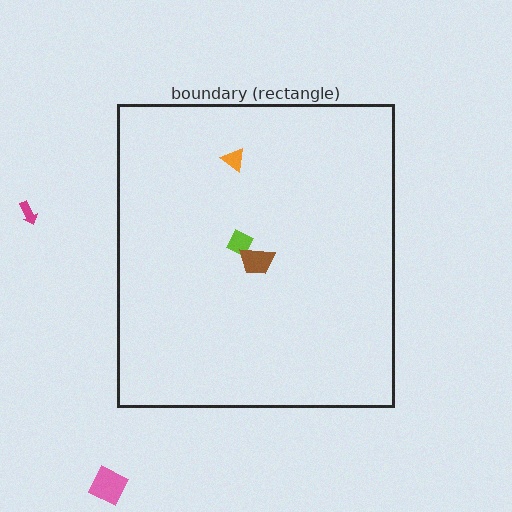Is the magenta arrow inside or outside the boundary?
Outside.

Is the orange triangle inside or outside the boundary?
Inside.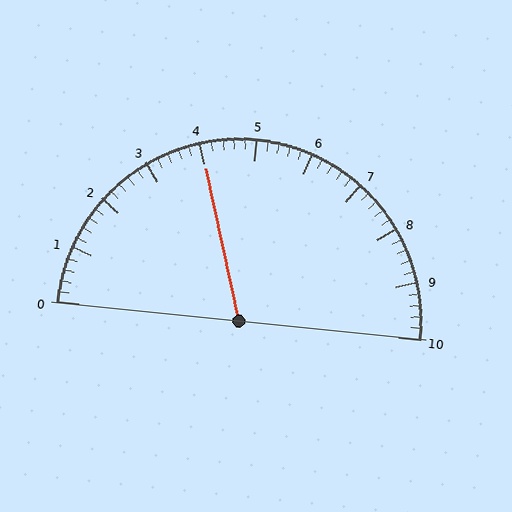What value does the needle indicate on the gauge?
The needle indicates approximately 4.0.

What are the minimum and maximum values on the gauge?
The gauge ranges from 0 to 10.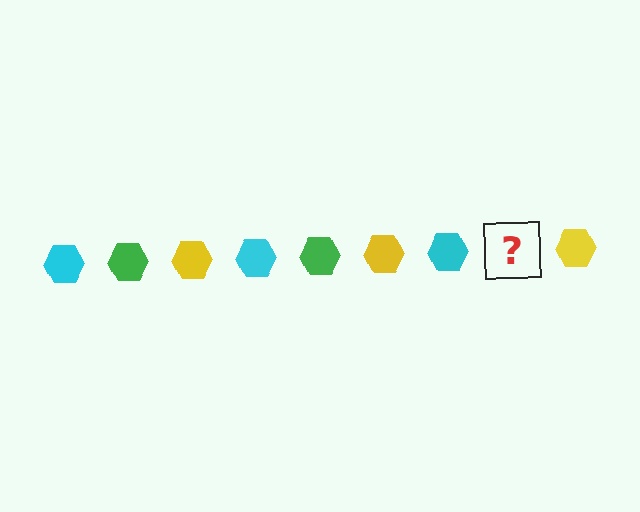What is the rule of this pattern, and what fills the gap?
The rule is that the pattern cycles through cyan, green, yellow hexagons. The gap should be filled with a green hexagon.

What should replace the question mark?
The question mark should be replaced with a green hexagon.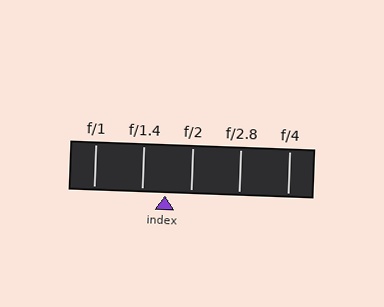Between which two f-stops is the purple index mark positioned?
The index mark is between f/1.4 and f/2.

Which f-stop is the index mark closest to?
The index mark is closest to f/1.4.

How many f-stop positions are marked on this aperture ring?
There are 5 f-stop positions marked.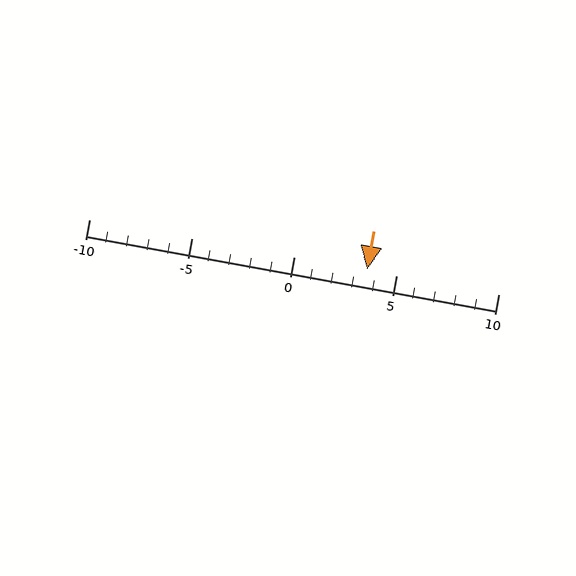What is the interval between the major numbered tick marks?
The major tick marks are spaced 5 units apart.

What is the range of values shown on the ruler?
The ruler shows values from -10 to 10.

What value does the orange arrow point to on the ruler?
The orange arrow points to approximately 4.